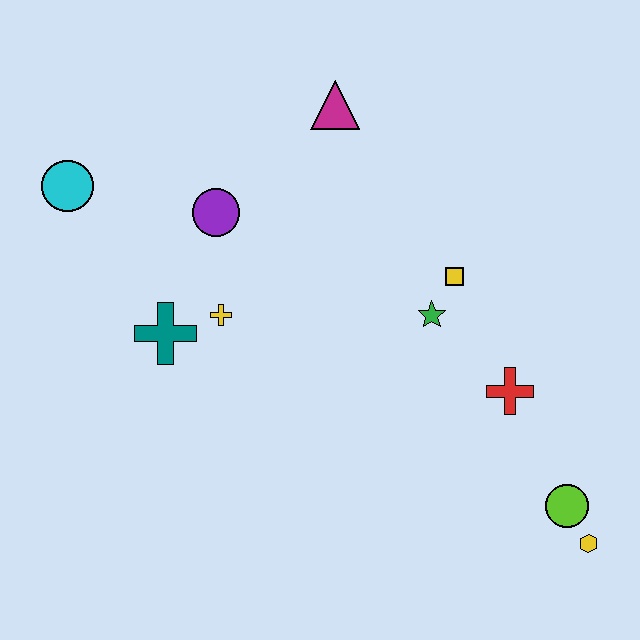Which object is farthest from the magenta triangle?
The yellow hexagon is farthest from the magenta triangle.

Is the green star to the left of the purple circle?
No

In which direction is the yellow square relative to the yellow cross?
The yellow square is to the right of the yellow cross.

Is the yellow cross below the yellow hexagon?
No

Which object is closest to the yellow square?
The green star is closest to the yellow square.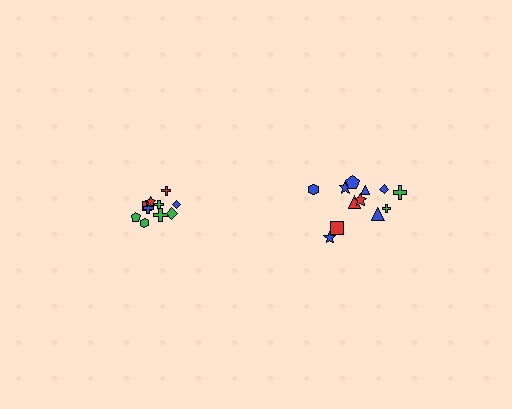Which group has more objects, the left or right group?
The right group.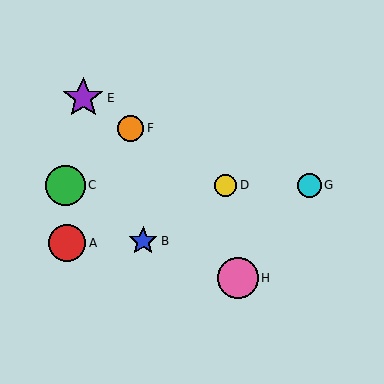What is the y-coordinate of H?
Object H is at y≈278.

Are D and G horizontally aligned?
Yes, both are at y≈185.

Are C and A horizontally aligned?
No, C is at y≈185 and A is at y≈243.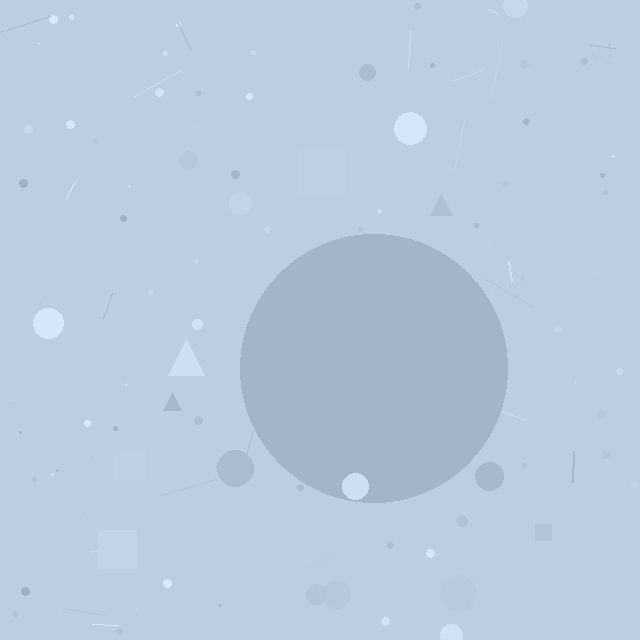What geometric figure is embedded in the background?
A circle is embedded in the background.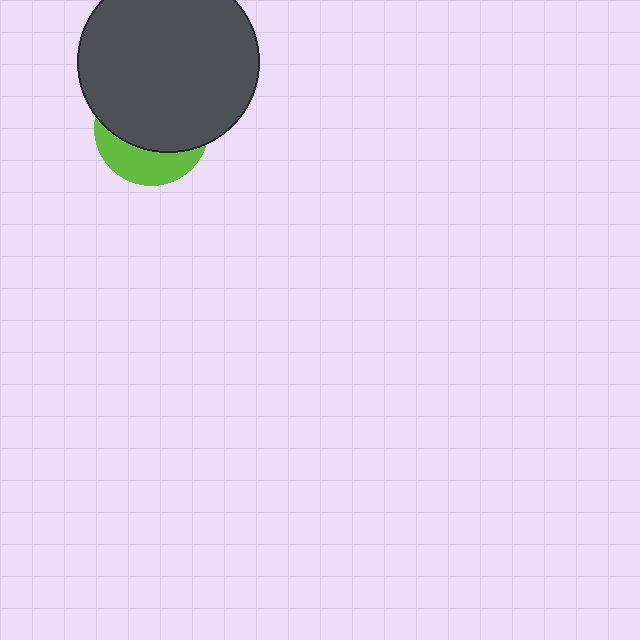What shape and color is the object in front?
The object in front is a dark gray circle.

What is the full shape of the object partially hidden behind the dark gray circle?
The partially hidden object is a lime circle.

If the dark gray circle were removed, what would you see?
You would see the complete lime circle.